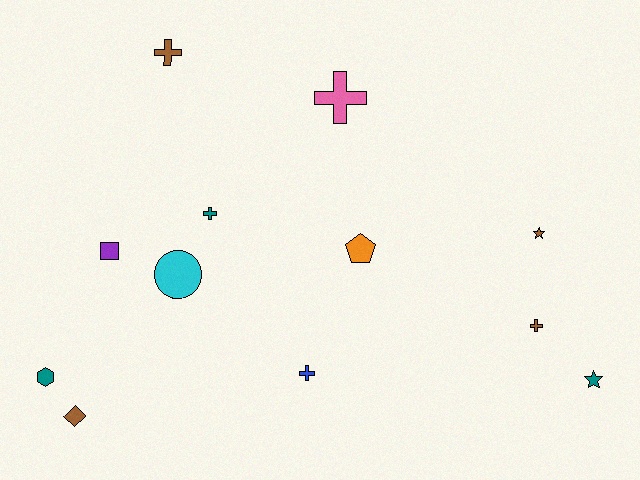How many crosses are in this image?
There are 5 crosses.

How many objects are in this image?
There are 12 objects.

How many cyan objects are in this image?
There is 1 cyan object.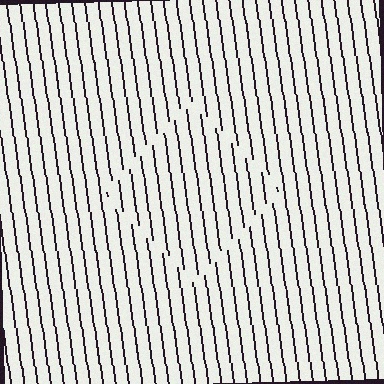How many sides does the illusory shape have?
4 sides — the line-ends trace a square.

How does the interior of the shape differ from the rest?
The interior of the shape contains the same grating, shifted by half a period — the contour is defined by the phase discontinuity where line-ends from the inner and outer gratings abut.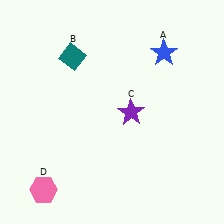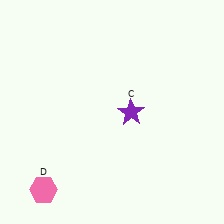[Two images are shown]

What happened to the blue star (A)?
The blue star (A) was removed in Image 2. It was in the top-right area of Image 1.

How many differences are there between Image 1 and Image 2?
There are 2 differences between the two images.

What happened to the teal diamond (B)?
The teal diamond (B) was removed in Image 2. It was in the top-left area of Image 1.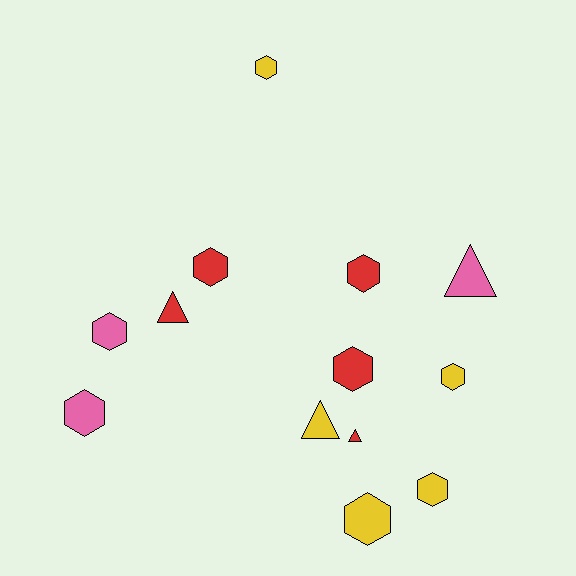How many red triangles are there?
There are 2 red triangles.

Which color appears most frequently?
Yellow, with 5 objects.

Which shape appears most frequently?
Hexagon, with 9 objects.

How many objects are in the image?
There are 13 objects.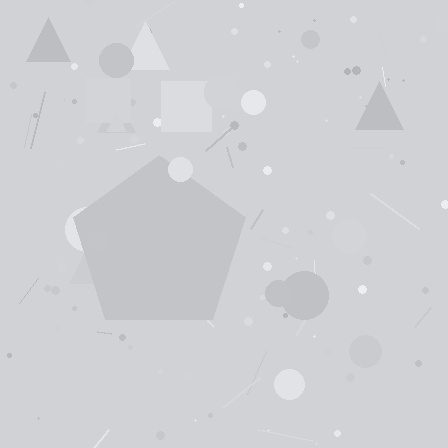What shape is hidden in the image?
A pentagon is hidden in the image.